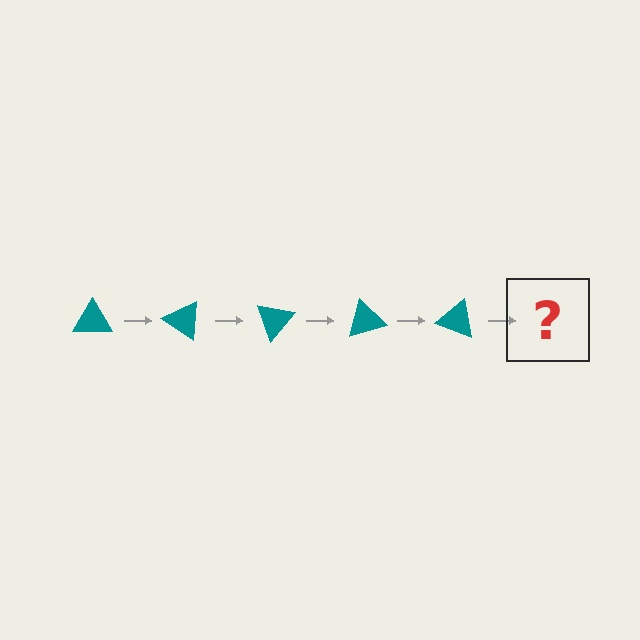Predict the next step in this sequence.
The next step is a teal triangle rotated 175 degrees.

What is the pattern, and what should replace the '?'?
The pattern is that the triangle rotates 35 degrees each step. The '?' should be a teal triangle rotated 175 degrees.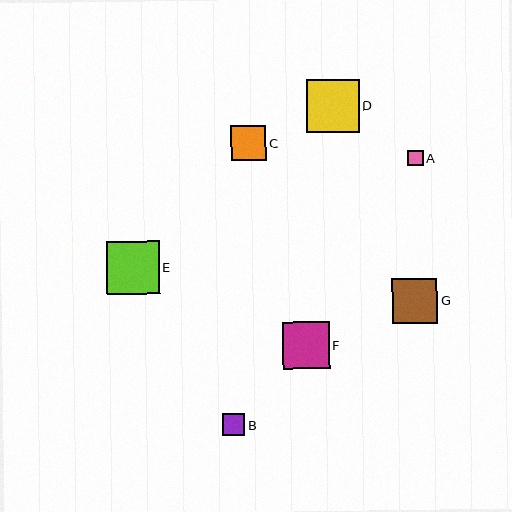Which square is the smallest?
Square A is the smallest with a size of approximately 15 pixels.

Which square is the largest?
Square D is the largest with a size of approximately 53 pixels.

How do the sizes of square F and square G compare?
Square F and square G are approximately the same size.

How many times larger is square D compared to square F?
Square D is approximately 1.1 times the size of square F.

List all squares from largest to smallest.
From largest to smallest: D, E, F, G, C, B, A.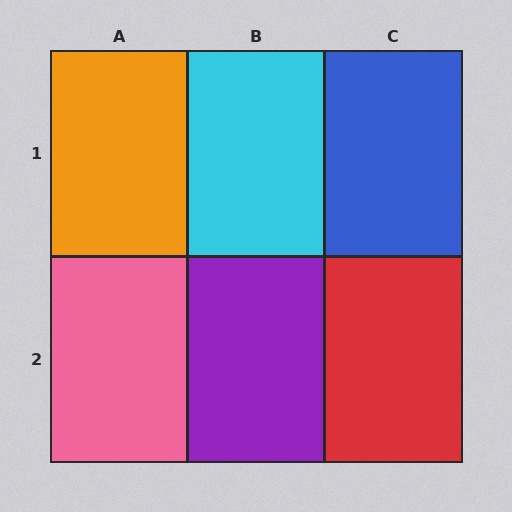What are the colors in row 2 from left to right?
Pink, purple, red.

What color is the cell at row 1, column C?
Blue.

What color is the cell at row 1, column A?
Orange.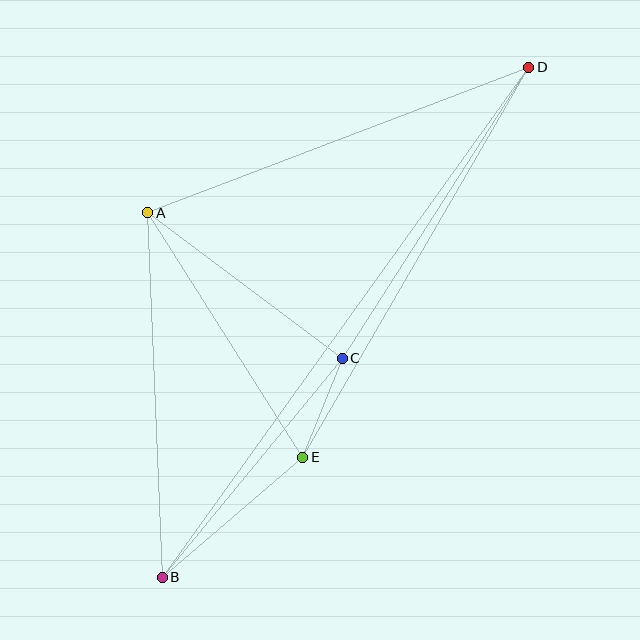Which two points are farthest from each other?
Points B and D are farthest from each other.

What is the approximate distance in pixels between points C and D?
The distance between C and D is approximately 346 pixels.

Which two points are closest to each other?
Points C and E are closest to each other.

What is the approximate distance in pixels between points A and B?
The distance between A and B is approximately 365 pixels.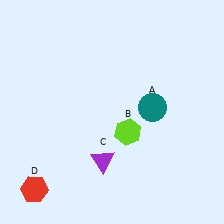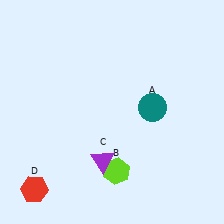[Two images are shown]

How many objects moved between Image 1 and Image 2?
1 object moved between the two images.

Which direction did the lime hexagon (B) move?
The lime hexagon (B) moved down.